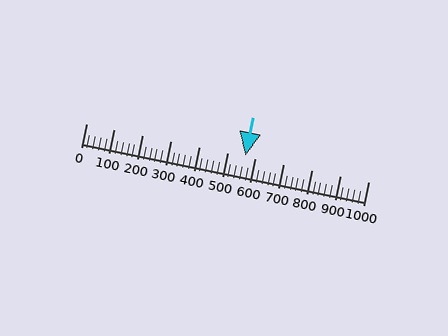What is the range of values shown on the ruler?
The ruler shows values from 0 to 1000.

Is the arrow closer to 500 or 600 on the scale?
The arrow is closer to 600.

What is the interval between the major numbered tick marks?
The major tick marks are spaced 100 units apart.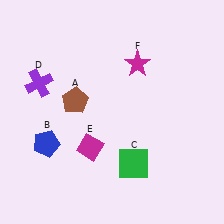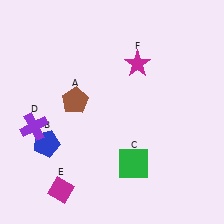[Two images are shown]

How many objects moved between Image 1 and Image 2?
2 objects moved between the two images.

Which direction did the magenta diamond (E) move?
The magenta diamond (E) moved down.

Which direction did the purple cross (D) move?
The purple cross (D) moved down.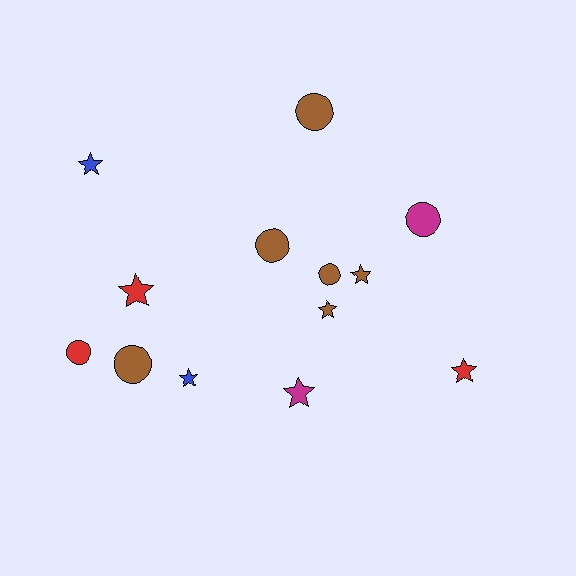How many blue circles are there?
There are no blue circles.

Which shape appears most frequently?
Star, with 7 objects.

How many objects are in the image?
There are 13 objects.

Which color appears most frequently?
Brown, with 6 objects.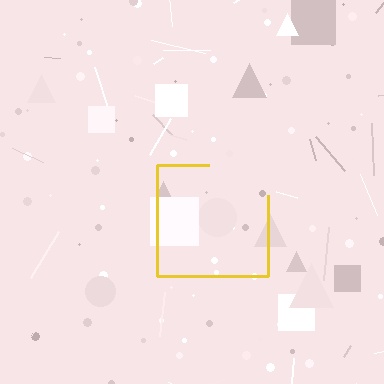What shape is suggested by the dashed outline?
The dashed outline suggests a square.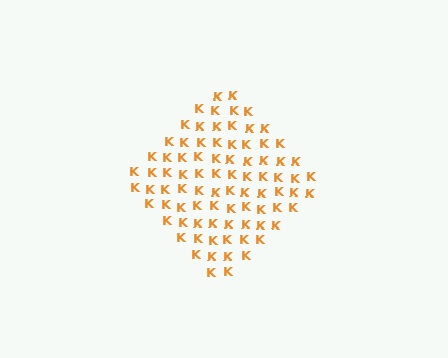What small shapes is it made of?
It is made of small letter K's.